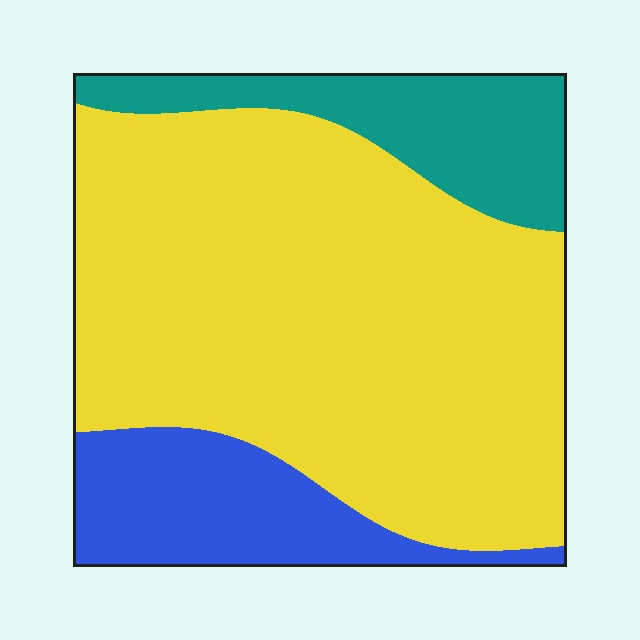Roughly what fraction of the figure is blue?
Blue covers about 15% of the figure.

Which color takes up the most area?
Yellow, at roughly 70%.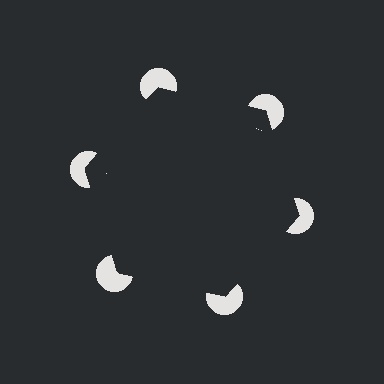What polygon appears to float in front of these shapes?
An illusory hexagon — its edges are inferred from the aligned wedge cuts in the pac-man discs, not physically drawn.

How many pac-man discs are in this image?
There are 6 — one at each vertex of the illusory hexagon.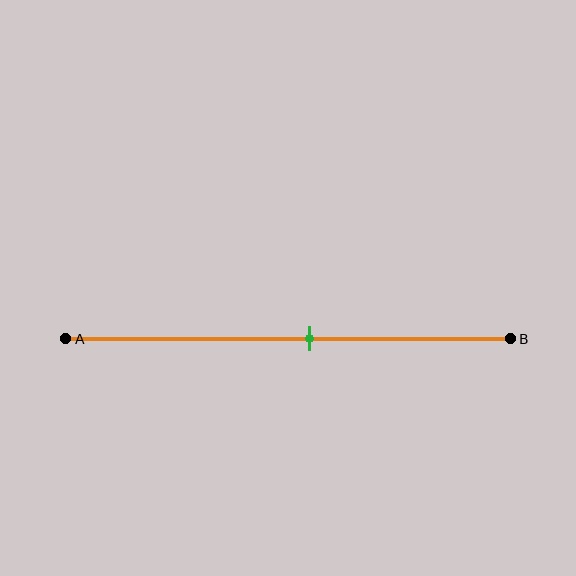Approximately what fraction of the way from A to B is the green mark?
The green mark is approximately 55% of the way from A to B.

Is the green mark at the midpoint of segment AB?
No, the mark is at about 55% from A, not at the 50% midpoint.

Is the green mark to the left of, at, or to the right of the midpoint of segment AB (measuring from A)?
The green mark is to the right of the midpoint of segment AB.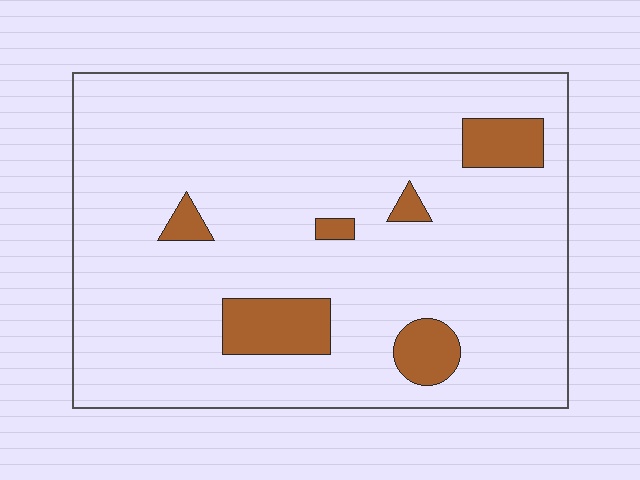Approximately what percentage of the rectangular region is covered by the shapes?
Approximately 10%.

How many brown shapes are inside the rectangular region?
6.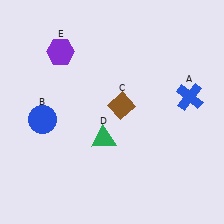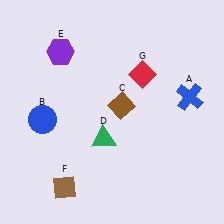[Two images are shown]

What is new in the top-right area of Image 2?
A red diamond (G) was added in the top-right area of Image 2.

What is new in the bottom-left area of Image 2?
A brown diamond (F) was added in the bottom-left area of Image 2.